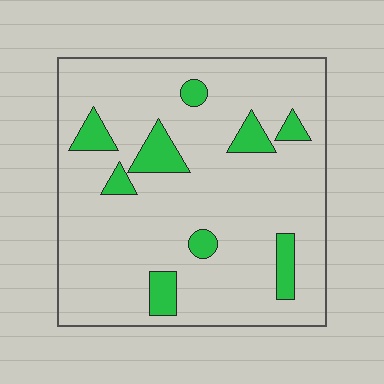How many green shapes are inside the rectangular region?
9.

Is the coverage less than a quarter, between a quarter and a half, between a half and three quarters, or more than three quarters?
Less than a quarter.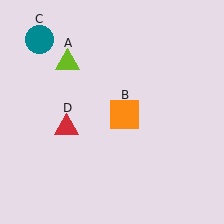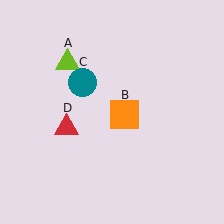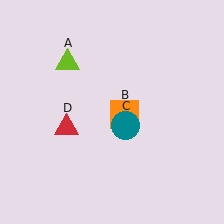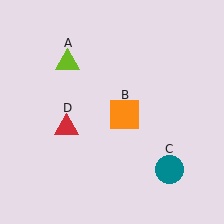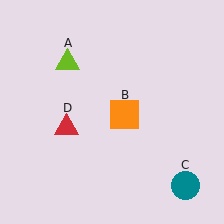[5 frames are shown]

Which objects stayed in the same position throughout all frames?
Lime triangle (object A) and orange square (object B) and red triangle (object D) remained stationary.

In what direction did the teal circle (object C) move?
The teal circle (object C) moved down and to the right.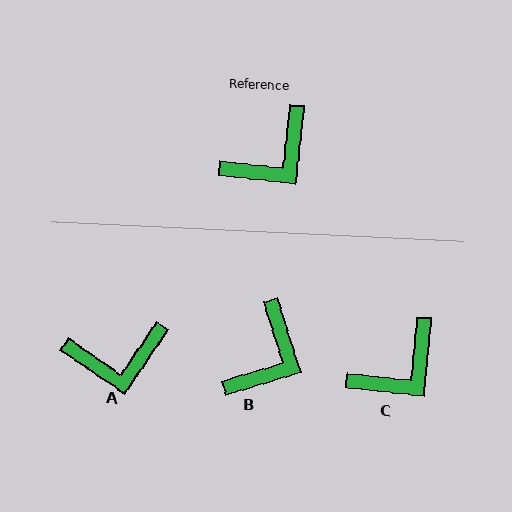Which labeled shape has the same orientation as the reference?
C.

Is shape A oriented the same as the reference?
No, it is off by about 28 degrees.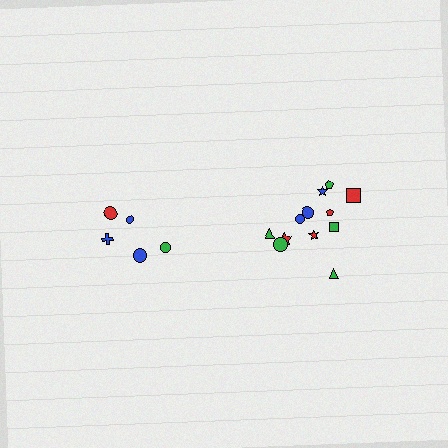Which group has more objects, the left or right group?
The right group.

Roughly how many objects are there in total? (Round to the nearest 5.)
Roughly 15 objects in total.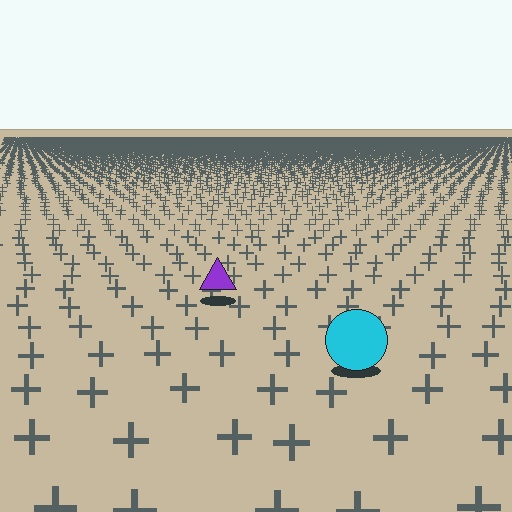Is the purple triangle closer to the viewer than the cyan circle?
No. The cyan circle is closer — you can tell from the texture gradient: the ground texture is coarser near it.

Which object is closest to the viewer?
The cyan circle is closest. The texture marks near it are larger and more spread out.